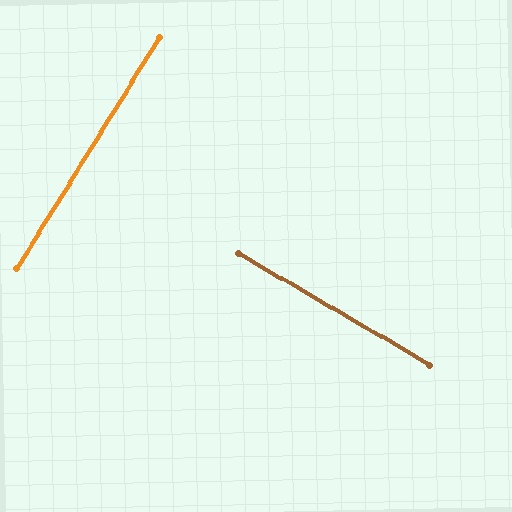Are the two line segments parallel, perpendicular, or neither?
Perpendicular — they meet at approximately 89°.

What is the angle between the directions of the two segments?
Approximately 89 degrees.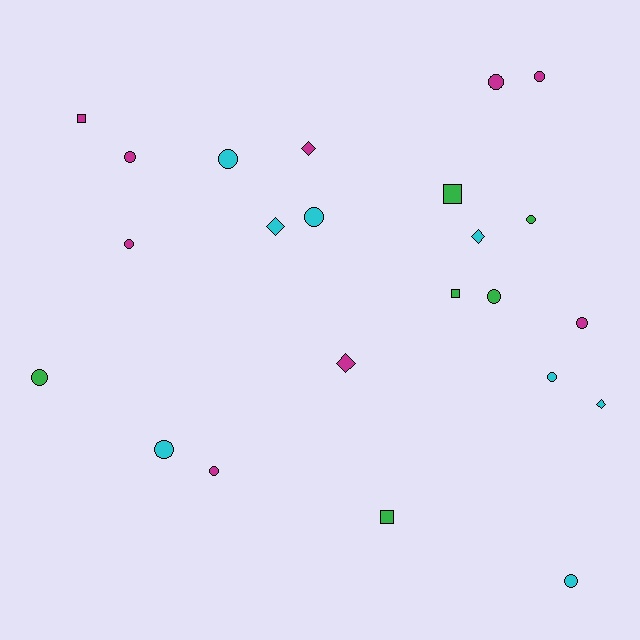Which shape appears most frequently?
Circle, with 14 objects.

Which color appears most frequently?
Magenta, with 9 objects.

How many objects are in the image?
There are 23 objects.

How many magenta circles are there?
There are 6 magenta circles.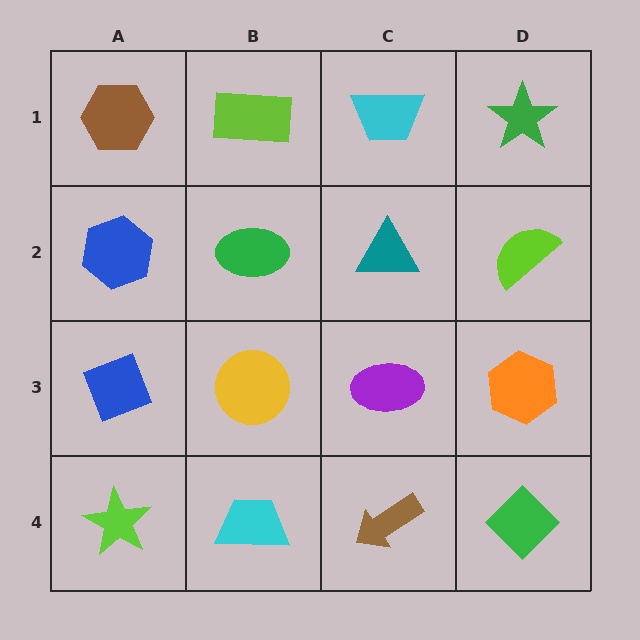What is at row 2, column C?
A teal triangle.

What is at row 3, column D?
An orange hexagon.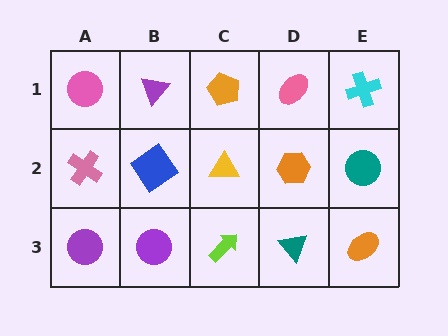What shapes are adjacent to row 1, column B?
A blue diamond (row 2, column B), a pink circle (row 1, column A), an orange pentagon (row 1, column C).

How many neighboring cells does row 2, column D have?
4.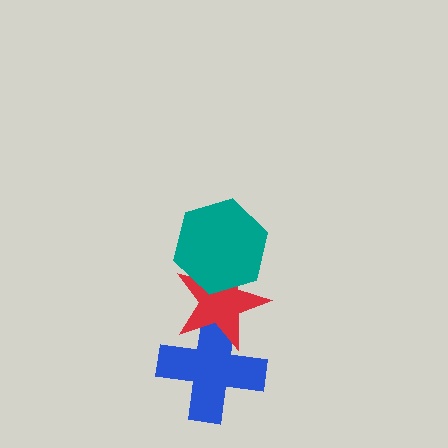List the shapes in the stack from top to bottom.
From top to bottom: the teal hexagon, the red star, the blue cross.